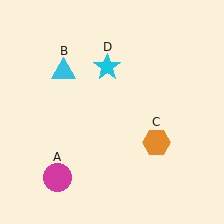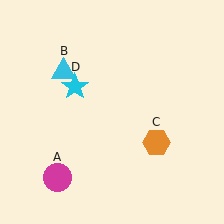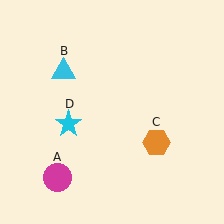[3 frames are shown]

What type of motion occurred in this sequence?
The cyan star (object D) rotated counterclockwise around the center of the scene.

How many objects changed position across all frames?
1 object changed position: cyan star (object D).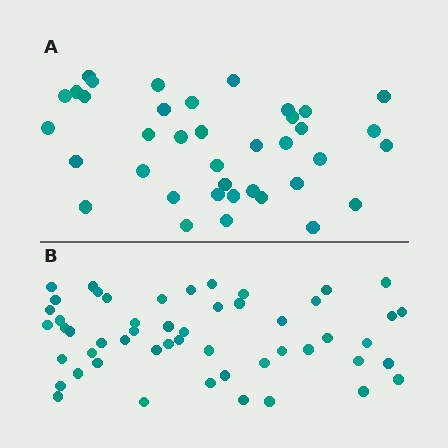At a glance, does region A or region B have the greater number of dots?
Region B (the bottom region) has more dots.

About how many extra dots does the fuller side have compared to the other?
Region B has approximately 15 more dots than region A.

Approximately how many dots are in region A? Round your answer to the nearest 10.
About 40 dots. (The exact count is 38, which rounds to 40.)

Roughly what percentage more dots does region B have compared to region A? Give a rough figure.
About 35% more.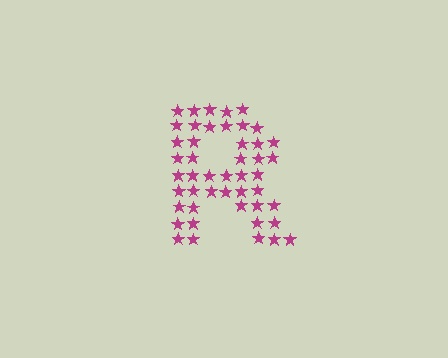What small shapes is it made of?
It is made of small stars.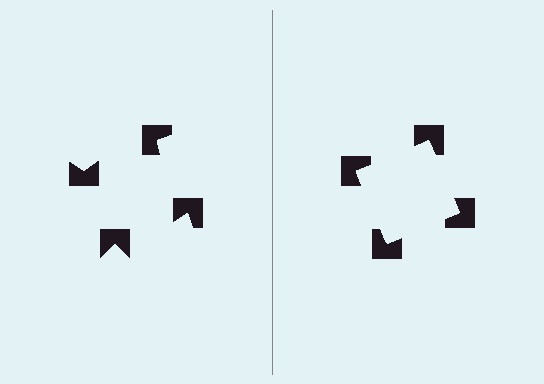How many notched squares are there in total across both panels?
8 — 4 on each side.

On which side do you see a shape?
An illusory square appears on the right side. On the left side the wedge cuts are rotated, so no coherent shape forms.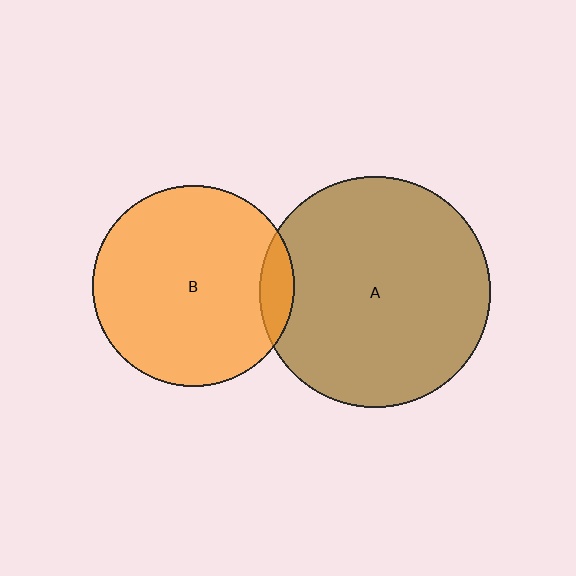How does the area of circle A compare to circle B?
Approximately 1.3 times.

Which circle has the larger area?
Circle A (brown).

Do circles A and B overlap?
Yes.